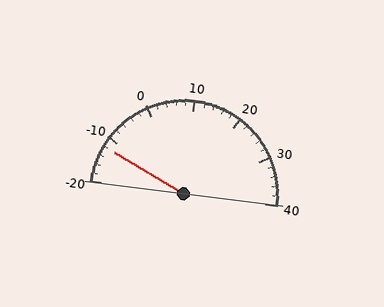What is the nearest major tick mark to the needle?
The nearest major tick mark is -10.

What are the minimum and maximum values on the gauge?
The gauge ranges from -20 to 40.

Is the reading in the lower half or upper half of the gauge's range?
The reading is in the lower half of the range (-20 to 40).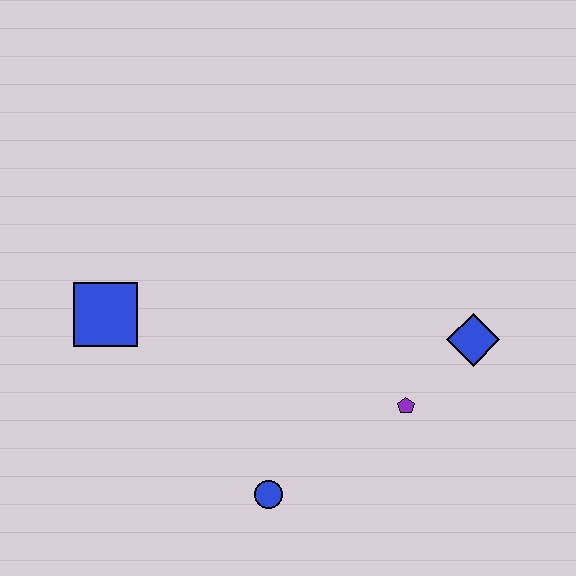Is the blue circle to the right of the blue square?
Yes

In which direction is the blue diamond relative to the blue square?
The blue diamond is to the right of the blue square.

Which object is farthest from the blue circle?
The blue diamond is farthest from the blue circle.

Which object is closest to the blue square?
The blue circle is closest to the blue square.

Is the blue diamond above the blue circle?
Yes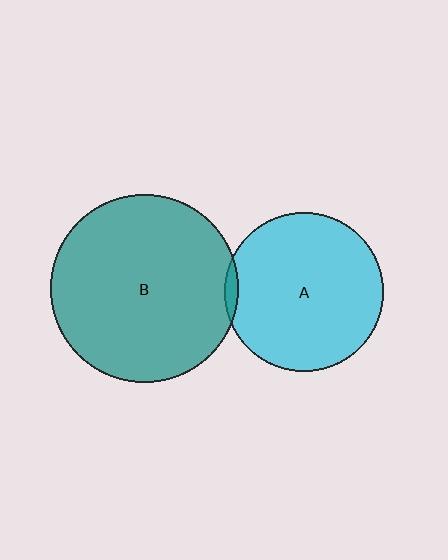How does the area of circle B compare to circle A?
Approximately 1.4 times.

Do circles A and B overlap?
Yes.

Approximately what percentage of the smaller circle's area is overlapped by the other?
Approximately 5%.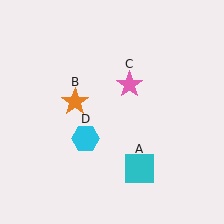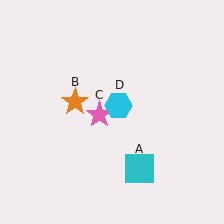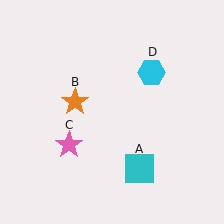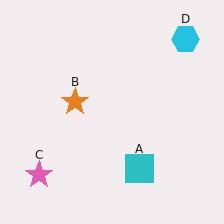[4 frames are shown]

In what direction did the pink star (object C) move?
The pink star (object C) moved down and to the left.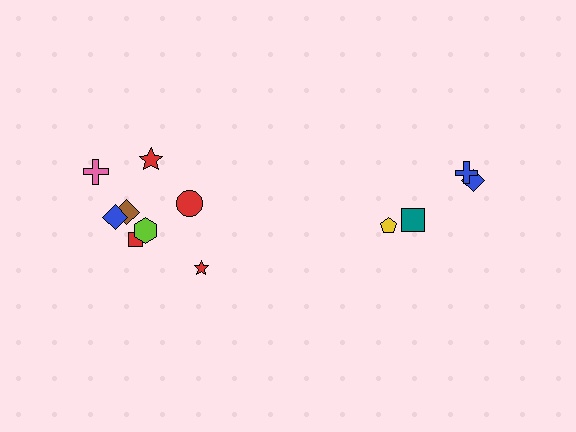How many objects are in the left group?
There are 8 objects.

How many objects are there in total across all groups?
There are 12 objects.